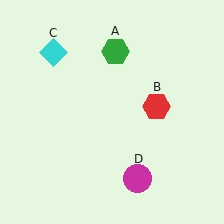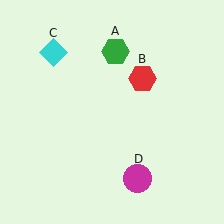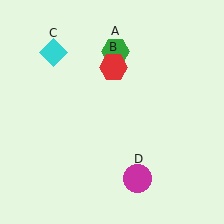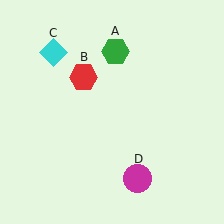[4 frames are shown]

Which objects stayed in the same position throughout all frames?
Green hexagon (object A) and cyan diamond (object C) and magenta circle (object D) remained stationary.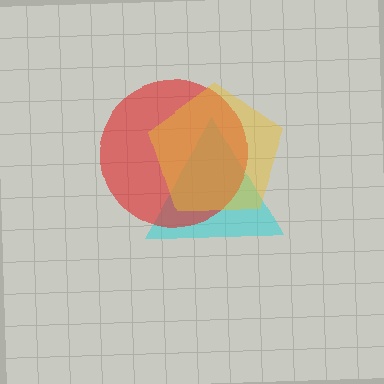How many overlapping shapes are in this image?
There are 3 overlapping shapes in the image.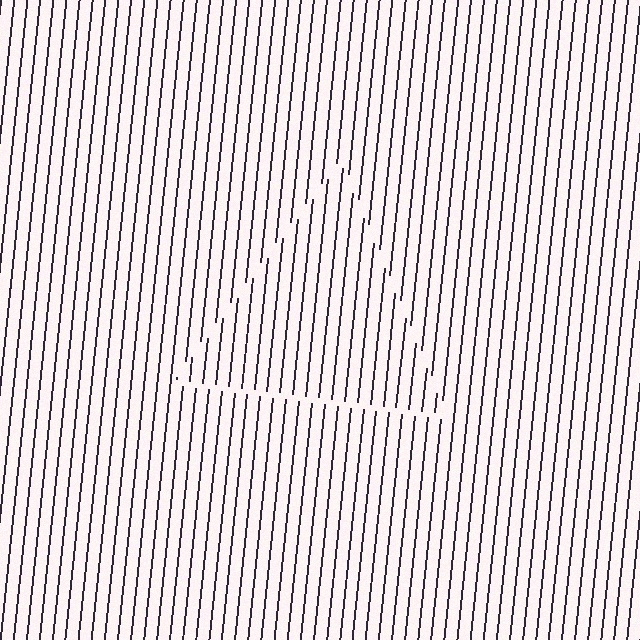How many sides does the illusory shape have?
3 sides — the line-ends trace a triangle.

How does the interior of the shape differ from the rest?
The interior of the shape contains the same grating, shifted by half a period — the contour is defined by the phase discontinuity where line-ends from the inner and outer gratings abut.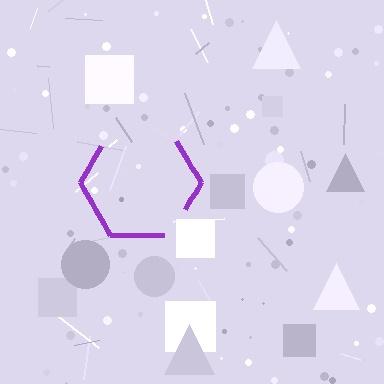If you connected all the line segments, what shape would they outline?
They would outline a hexagon.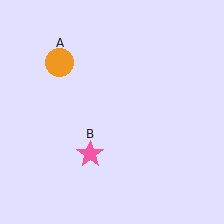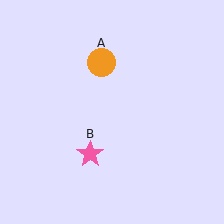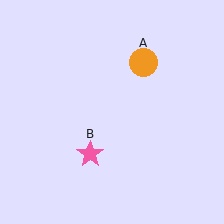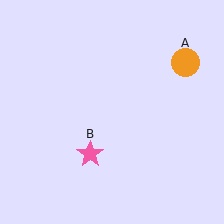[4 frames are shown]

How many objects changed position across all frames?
1 object changed position: orange circle (object A).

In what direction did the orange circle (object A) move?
The orange circle (object A) moved right.